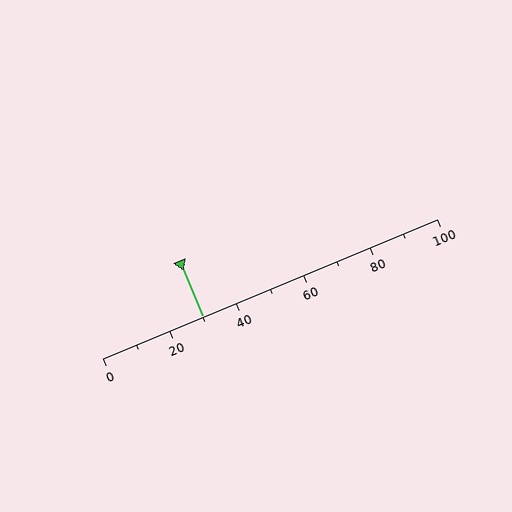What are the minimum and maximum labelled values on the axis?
The axis runs from 0 to 100.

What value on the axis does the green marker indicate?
The marker indicates approximately 30.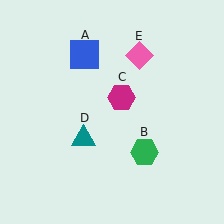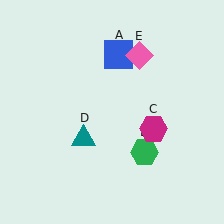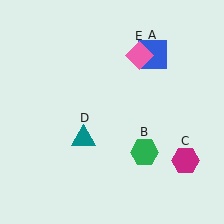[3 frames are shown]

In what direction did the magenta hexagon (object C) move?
The magenta hexagon (object C) moved down and to the right.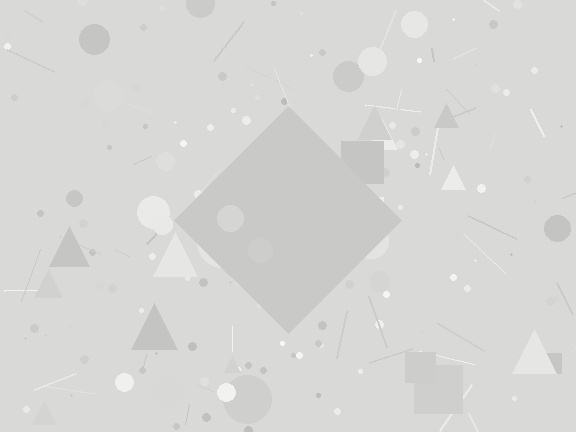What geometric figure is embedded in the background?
A diamond is embedded in the background.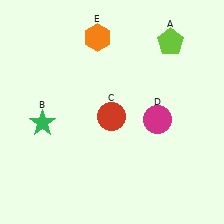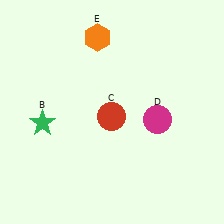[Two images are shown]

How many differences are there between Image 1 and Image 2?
There is 1 difference between the two images.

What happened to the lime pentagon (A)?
The lime pentagon (A) was removed in Image 2. It was in the top-right area of Image 1.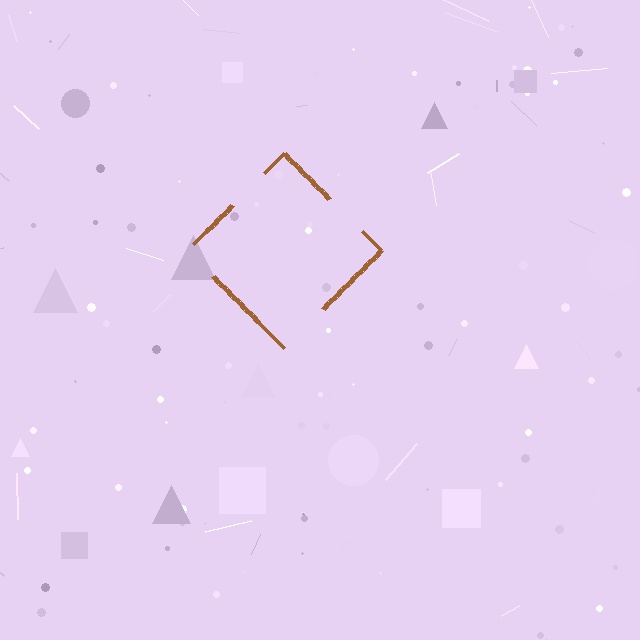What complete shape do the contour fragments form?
The contour fragments form a diamond.